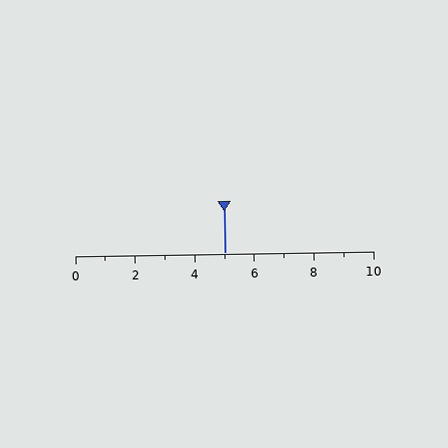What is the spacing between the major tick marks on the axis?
The major ticks are spaced 2 apart.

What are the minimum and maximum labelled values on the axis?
The axis runs from 0 to 10.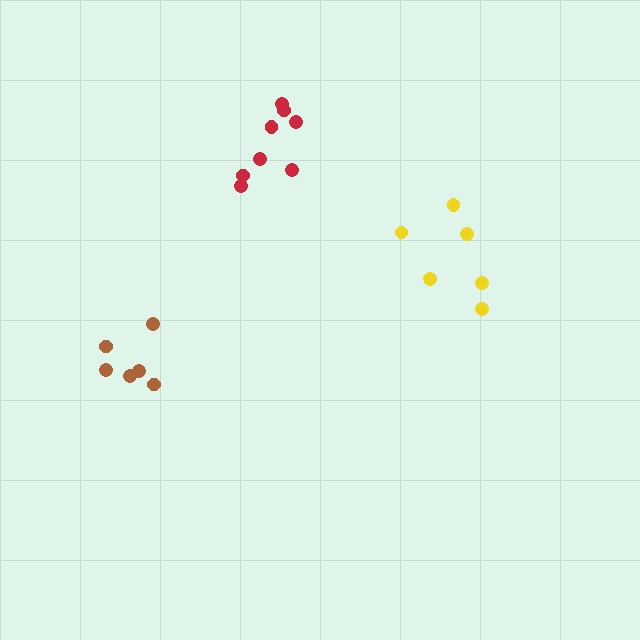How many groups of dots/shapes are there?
There are 3 groups.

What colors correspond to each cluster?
The clusters are colored: brown, red, yellow.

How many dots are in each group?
Group 1: 6 dots, Group 2: 8 dots, Group 3: 6 dots (20 total).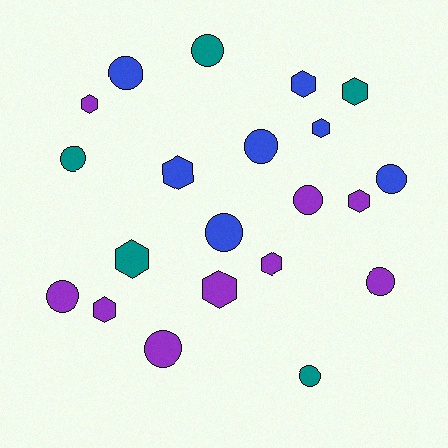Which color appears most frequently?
Purple, with 9 objects.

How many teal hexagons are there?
There are 2 teal hexagons.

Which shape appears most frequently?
Circle, with 11 objects.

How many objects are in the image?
There are 21 objects.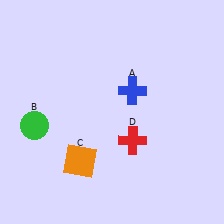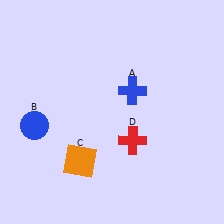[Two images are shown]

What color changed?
The circle (B) changed from green in Image 1 to blue in Image 2.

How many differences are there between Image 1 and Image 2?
There is 1 difference between the two images.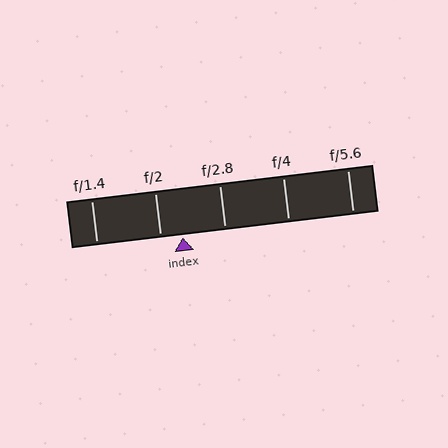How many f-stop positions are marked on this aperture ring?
There are 5 f-stop positions marked.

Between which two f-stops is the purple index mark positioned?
The index mark is between f/2 and f/2.8.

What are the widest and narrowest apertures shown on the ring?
The widest aperture shown is f/1.4 and the narrowest is f/5.6.